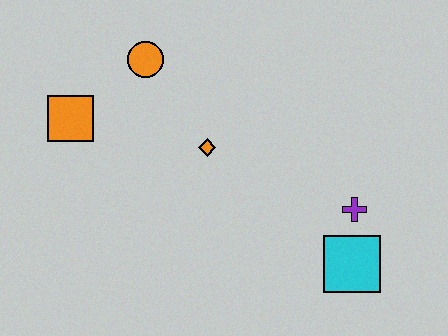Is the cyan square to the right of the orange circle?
Yes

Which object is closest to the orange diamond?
The orange circle is closest to the orange diamond.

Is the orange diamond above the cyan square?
Yes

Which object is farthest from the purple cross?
The orange square is farthest from the purple cross.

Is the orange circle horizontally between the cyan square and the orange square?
Yes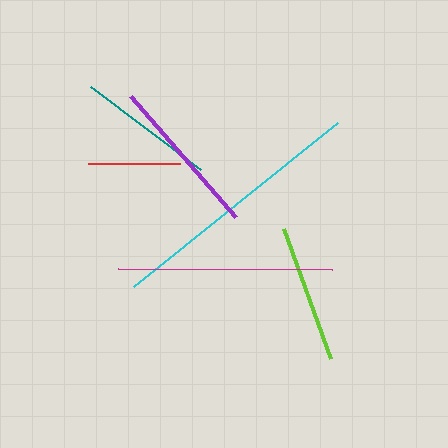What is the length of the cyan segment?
The cyan segment is approximately 262 pixels long.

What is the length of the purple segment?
The purple segment is approximately 161 pixels long.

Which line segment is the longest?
The cyan line is the longest at approximately 262 pixels.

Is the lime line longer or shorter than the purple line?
The purple line is longer than the lime line.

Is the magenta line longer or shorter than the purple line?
The magenta line is longer than the purple line.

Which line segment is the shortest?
The red line is the shortest at approximately 92 pixels.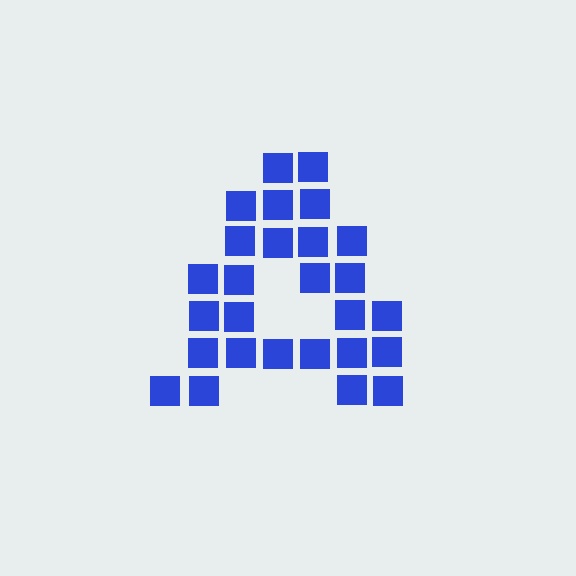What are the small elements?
The small elements are squares.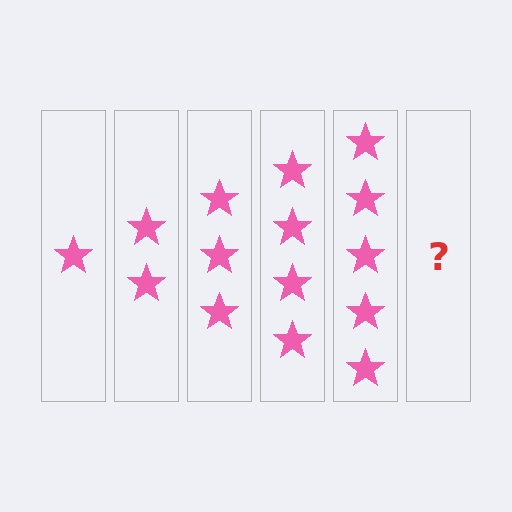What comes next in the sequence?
The next element should be 6 stars.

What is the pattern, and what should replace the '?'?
The pattern is that each step adds one more star. The '?' should be 6 stars.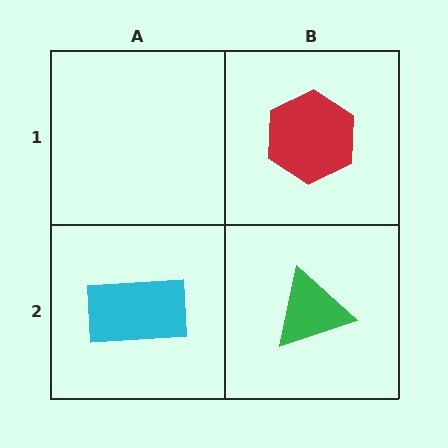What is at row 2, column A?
A cyan rectangle.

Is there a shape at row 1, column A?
No, that cell is empty.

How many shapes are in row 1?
1 shape.